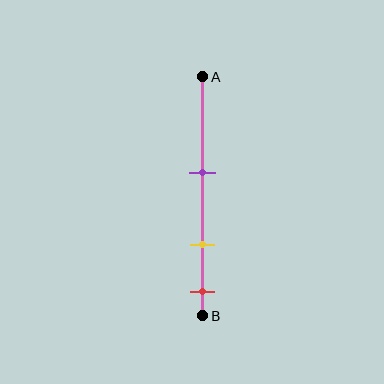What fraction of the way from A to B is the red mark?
The red mark is approximately 90% (0.9) of the way from A to B.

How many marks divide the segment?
There are 3 marks dividing the segment.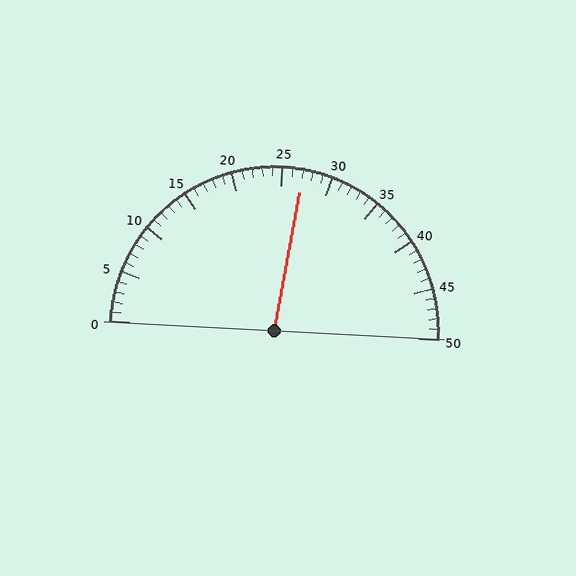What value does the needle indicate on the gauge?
The needle indicates approximately 27.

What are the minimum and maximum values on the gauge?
The gauge ranges from 0 to 50.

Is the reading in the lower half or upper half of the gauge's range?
The reading is in the upper half of the range (0 to 50).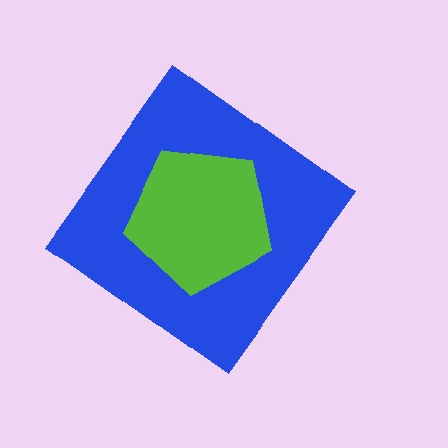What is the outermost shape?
The blue diamond.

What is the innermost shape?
The lime pentagon.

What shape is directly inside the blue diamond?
The lime pentagon.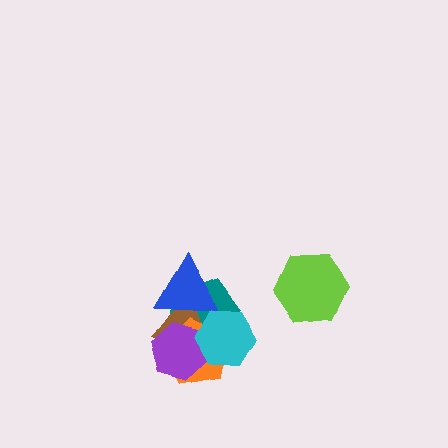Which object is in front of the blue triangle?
The cyan hexagon is in front of the blue triangle.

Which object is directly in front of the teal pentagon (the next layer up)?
The brown triangle is directly in front of the teal pentagon.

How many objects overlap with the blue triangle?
4 objects overlap with the blue triangle.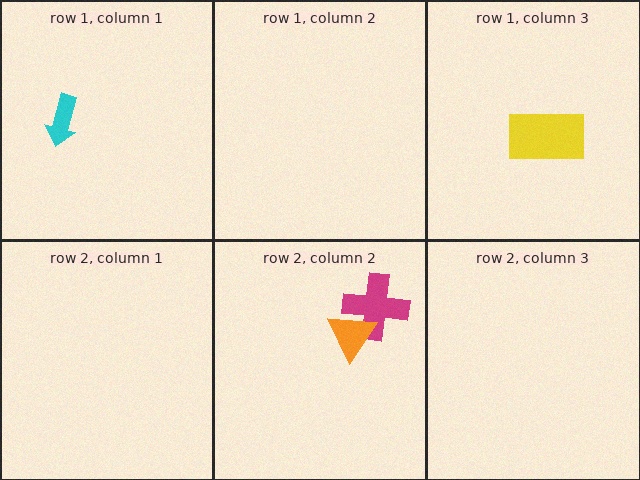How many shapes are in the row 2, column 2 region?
2.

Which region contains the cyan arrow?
The row 1, column 1 region.